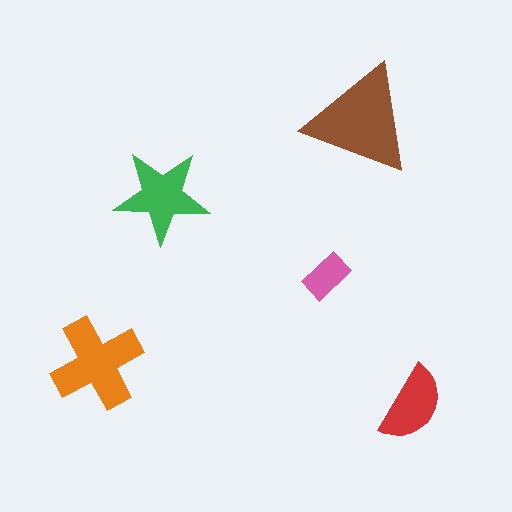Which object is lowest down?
The red semicircle is bottommost.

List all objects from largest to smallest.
The brown triangle, the orange cross, the green star, the red semicircle, the pink rectangle.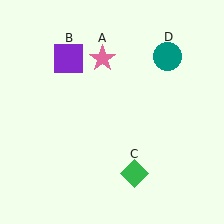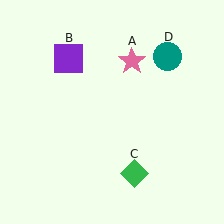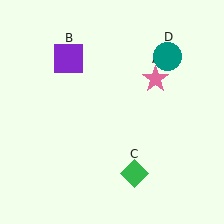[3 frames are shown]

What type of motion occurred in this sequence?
The pink star (object A) rotated clockwise around the center of the scene.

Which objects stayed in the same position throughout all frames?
Purple square (object B) and green diamond (object C) and teal circle (object D) remained stationary.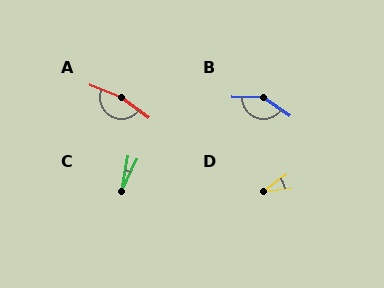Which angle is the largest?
A, at approximately 164 degrees.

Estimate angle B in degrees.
Approximately 146 degrees.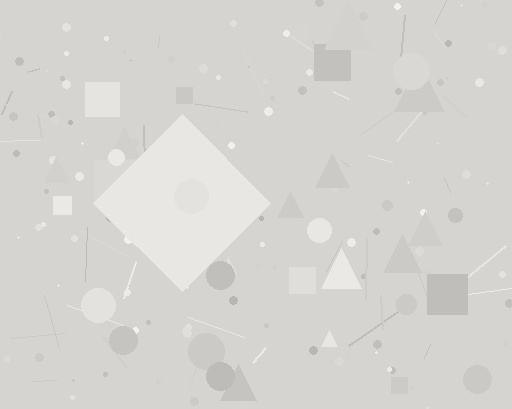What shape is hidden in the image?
A diamond is hidden in the image.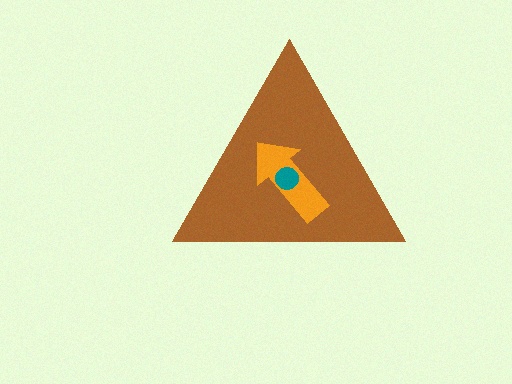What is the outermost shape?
The brown triangle.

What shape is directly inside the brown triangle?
The orange arrow.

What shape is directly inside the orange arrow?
The teal circle.